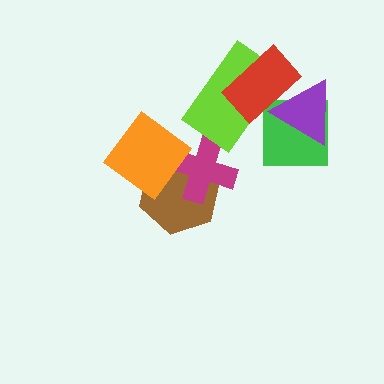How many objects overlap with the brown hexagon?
2 objects overlap with the brown hexagon.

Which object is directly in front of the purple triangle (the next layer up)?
The lime rectangle is directly in front of the purple triangle.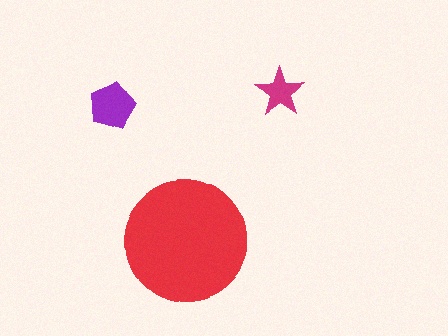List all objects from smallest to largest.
The magenta star, the purple pentagon, the red circle.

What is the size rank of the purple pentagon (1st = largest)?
2nd.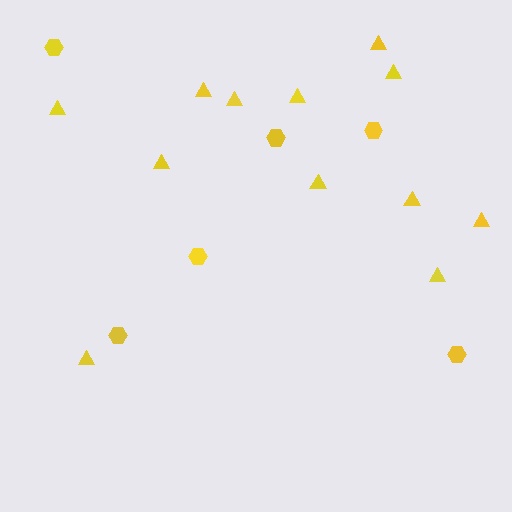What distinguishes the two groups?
There are 2 groups: one group of hexagons (6) and one group of triangles (12).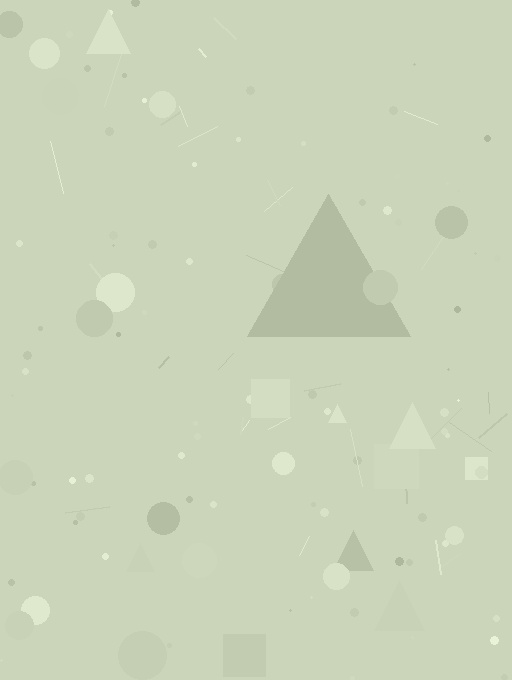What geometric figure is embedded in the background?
A triangle is embedded in the background.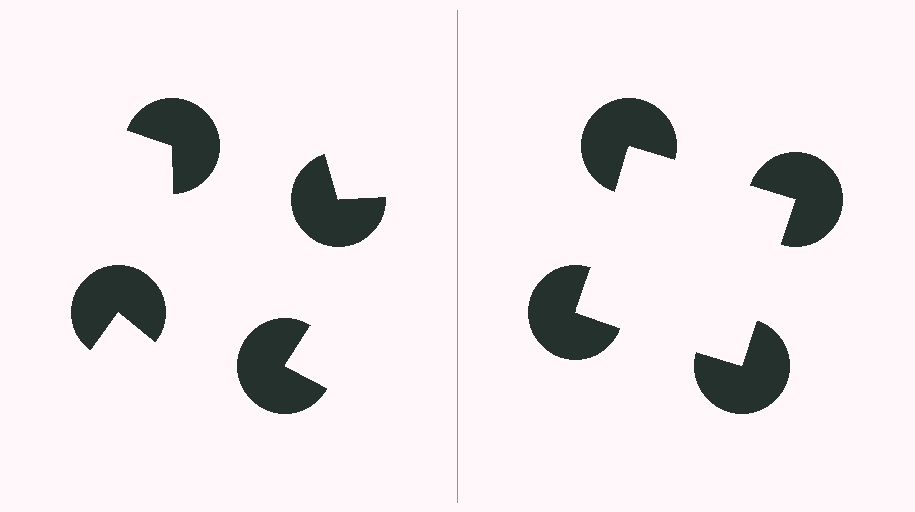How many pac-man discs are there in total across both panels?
8 — 4 on each side.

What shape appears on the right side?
An illusory square.